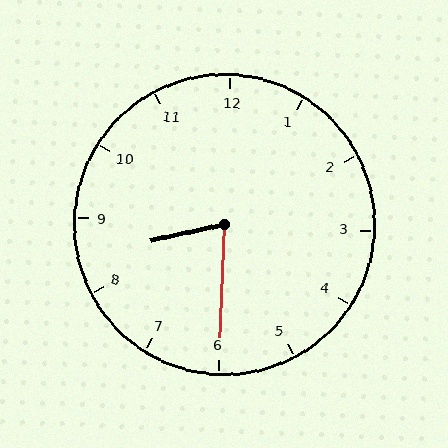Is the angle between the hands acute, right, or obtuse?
It is acute.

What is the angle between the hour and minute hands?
Approximately 75 degrees.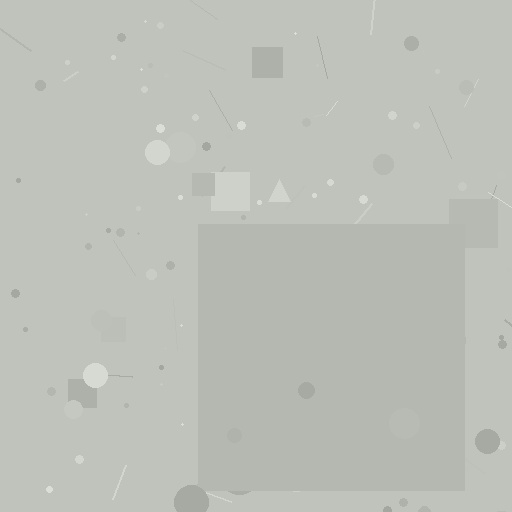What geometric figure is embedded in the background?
A square is embedded in the background.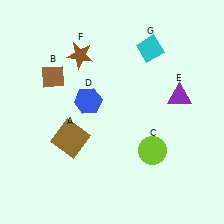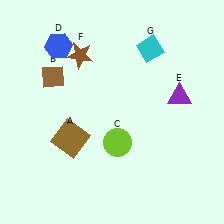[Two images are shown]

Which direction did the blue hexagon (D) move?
The blue hexagon (D) moved up.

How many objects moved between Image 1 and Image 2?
2 objects moved between the two images.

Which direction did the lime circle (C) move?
The lime circle (C) moved left.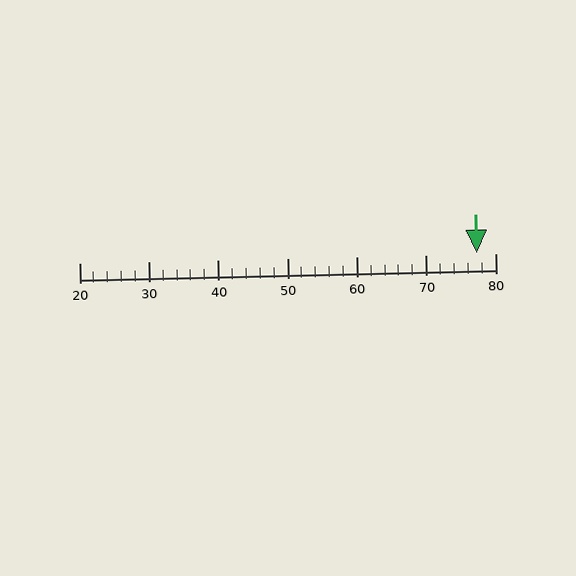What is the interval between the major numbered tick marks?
The major tick marks are spaced 10 units apart.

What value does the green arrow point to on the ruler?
The green arrow points to approximately 77.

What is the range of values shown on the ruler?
The ruler shows values from 20 to 80.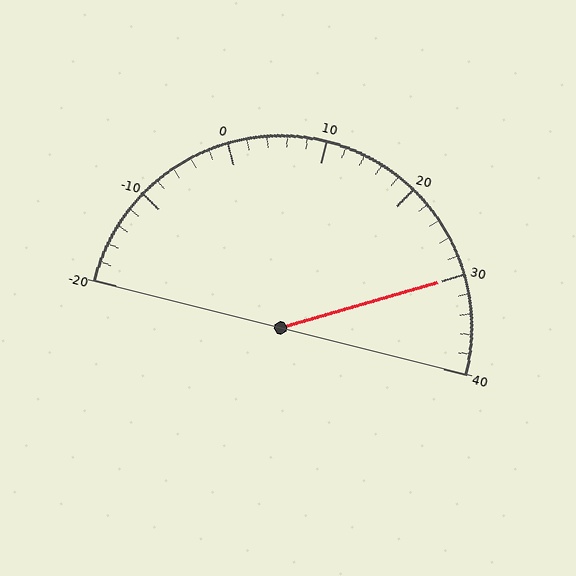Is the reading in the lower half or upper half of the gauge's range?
The reading is in the upper half of the range (-20 to 40).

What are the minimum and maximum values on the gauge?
The gauge ranges from -20 to 40.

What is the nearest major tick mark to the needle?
The nearest major tick mark is 30.